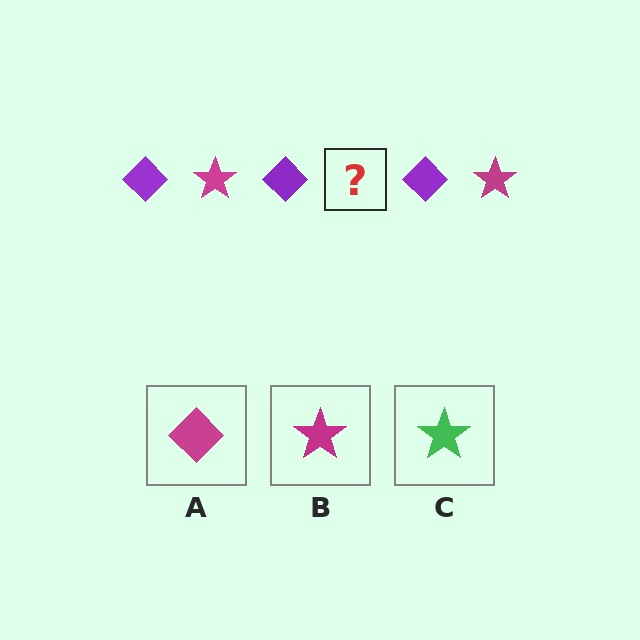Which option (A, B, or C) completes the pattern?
B.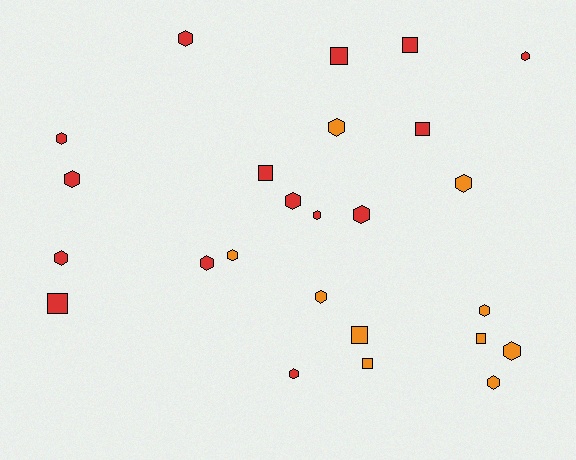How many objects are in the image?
There are 25 objects.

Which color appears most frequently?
Red, with 15 objects.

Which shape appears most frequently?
Hexagon, with 17 objects.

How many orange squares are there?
There are 3 orange squares.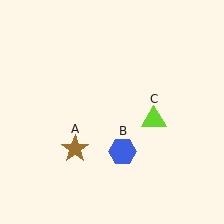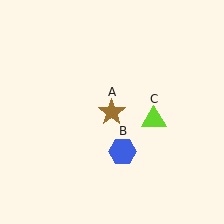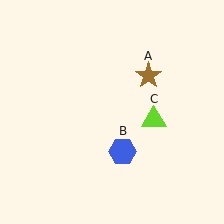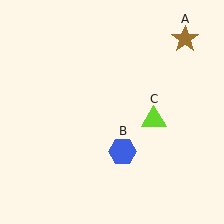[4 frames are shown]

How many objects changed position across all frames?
1 object changed position: brown star (object A).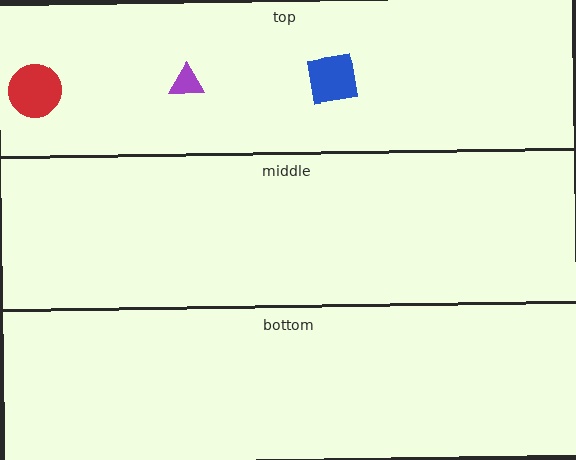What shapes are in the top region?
The purple triangle, the red circle, the blue square.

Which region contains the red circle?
The top region.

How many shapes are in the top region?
3.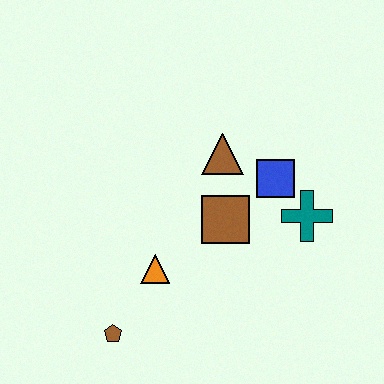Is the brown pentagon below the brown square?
Yes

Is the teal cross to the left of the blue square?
No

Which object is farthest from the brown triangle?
The brown pentagon is farthest from the brown triangle.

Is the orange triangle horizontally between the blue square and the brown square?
No